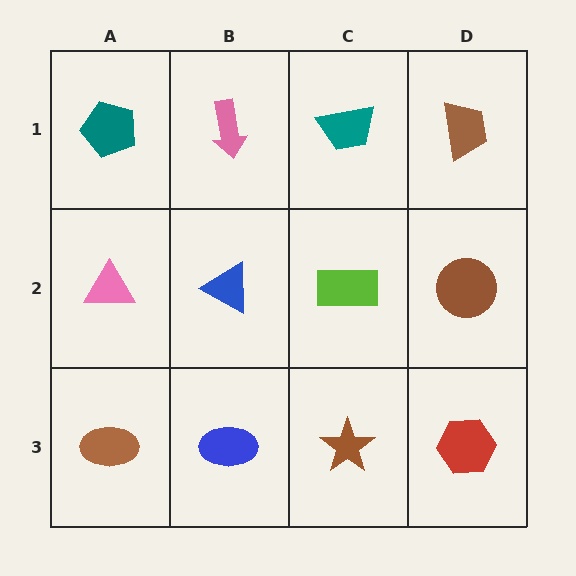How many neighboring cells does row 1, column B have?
3.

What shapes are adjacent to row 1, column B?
A blue triangle (row 2, column B), a teal pentagon (row 1, column A), a teal trapezoid (row 1, column C).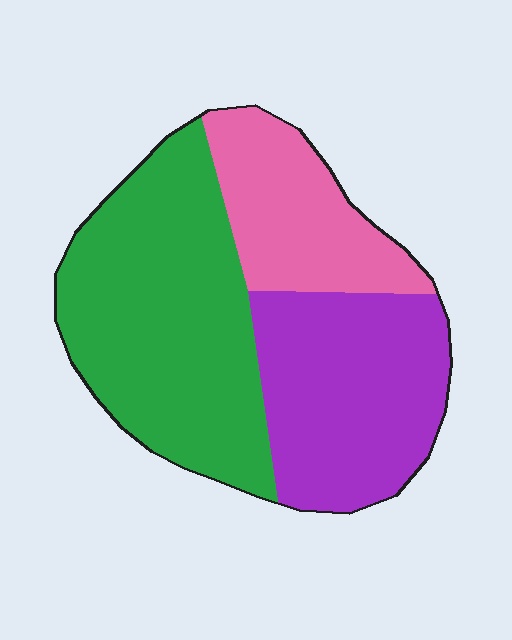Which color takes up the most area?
Green, at roughly 45%.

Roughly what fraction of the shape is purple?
Purple takes up about one third (1/3) of the shape.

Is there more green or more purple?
Green.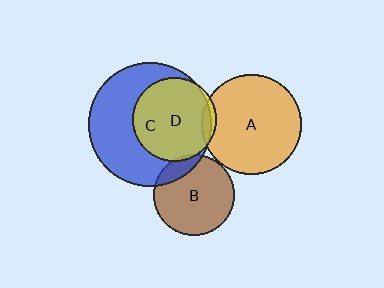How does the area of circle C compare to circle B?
Approximately 2.3 times.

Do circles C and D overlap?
Yes.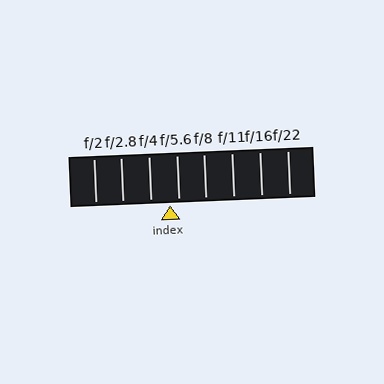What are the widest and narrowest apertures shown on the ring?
The widest aperture shown is f/2 and the narrowest is f/22.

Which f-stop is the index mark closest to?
The index mark is closest to f/5.6.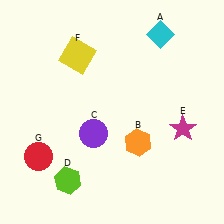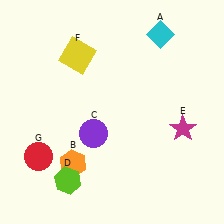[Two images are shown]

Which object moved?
The orange hexagon (B) moved left.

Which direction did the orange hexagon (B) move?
The orange hexagon (B) moved left.